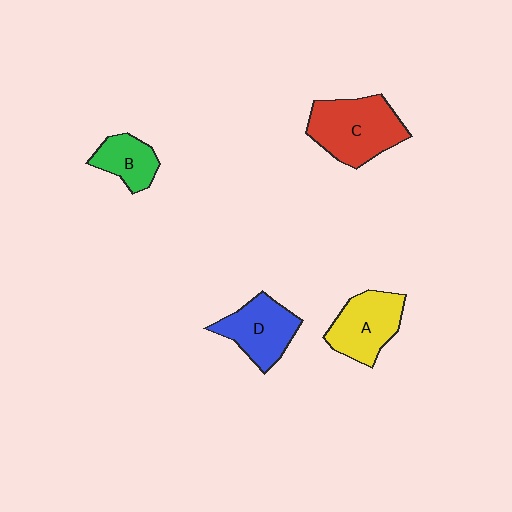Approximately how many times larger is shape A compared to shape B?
Approximately 1.5 times.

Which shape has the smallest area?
Shape B (green).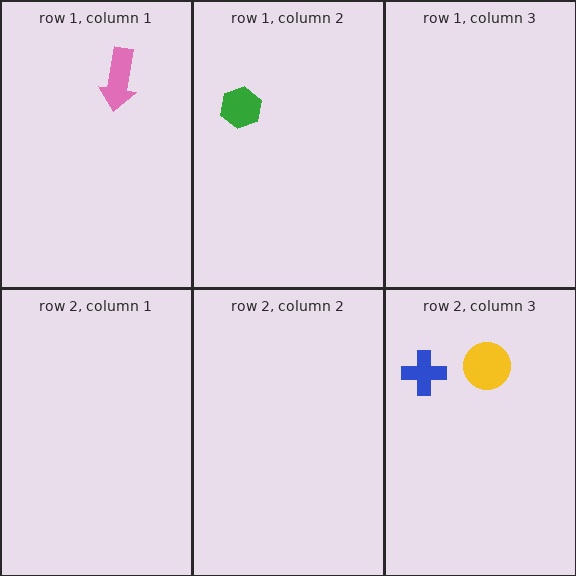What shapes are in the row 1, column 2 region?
The green hexagon.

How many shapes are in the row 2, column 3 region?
2.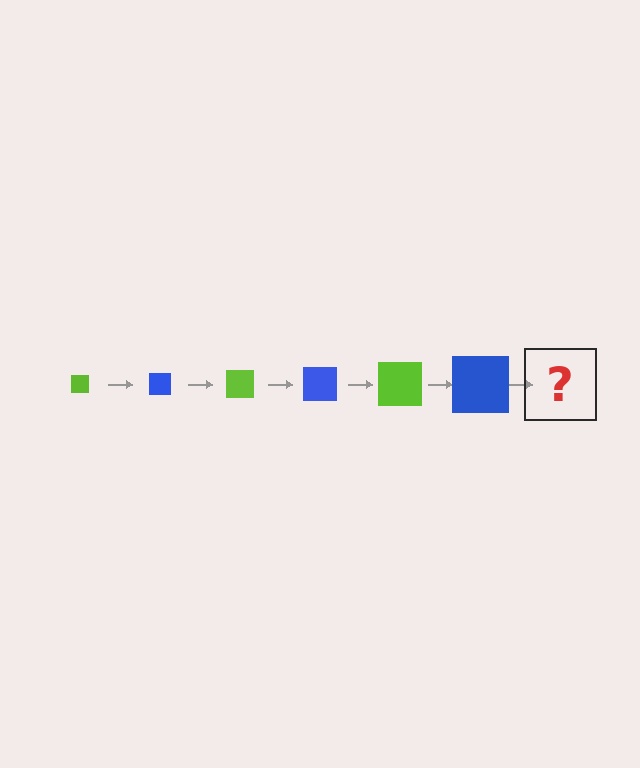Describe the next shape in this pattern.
It should be a lime square, larger than the previous one.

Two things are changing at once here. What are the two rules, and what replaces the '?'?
The two rules are that the square grows larger each step and the color cycles through lime and blue. The '?' should be a lime square, larger than the previous one.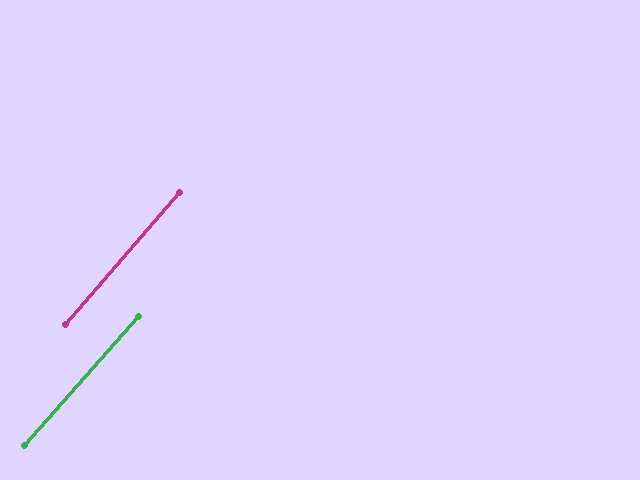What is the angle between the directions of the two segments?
Approximately 1 degree.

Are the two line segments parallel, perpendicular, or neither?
Parallel — their directions differ by only 0.7°.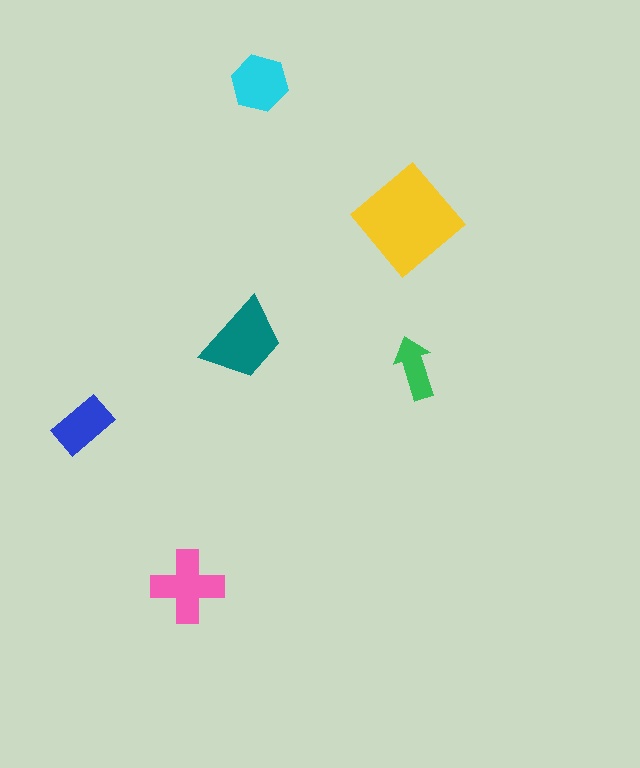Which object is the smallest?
The green arrow.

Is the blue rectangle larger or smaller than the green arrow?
Larger.